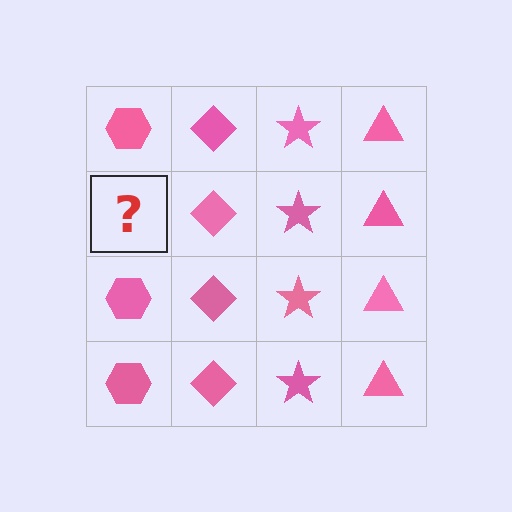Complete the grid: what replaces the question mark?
The question mark should be replaced with a pink hexagon.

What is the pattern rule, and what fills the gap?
The rule is that each column has a consistent shape. The gap should be filled with a pink hexagon.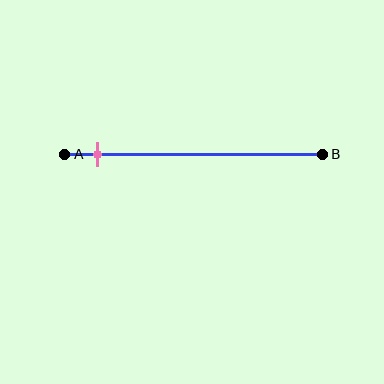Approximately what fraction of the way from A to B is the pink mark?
The pink mark is approximately 15% of the way from A to B.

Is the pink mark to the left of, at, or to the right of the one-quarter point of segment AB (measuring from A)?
The pink mark is to the left of the one-quarter point of segment AB.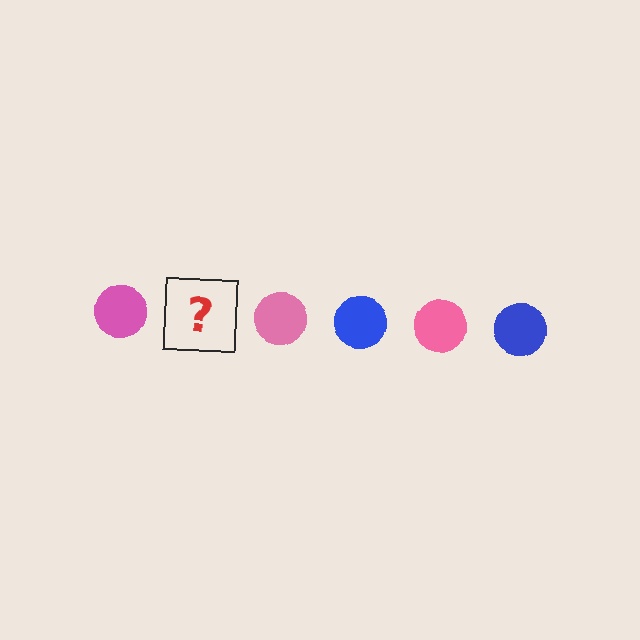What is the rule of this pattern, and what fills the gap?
The rule is that the pattern cycles through pink, blue circles. The gap should be filled with a blue circle.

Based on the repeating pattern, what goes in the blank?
The blank should be a blue circle.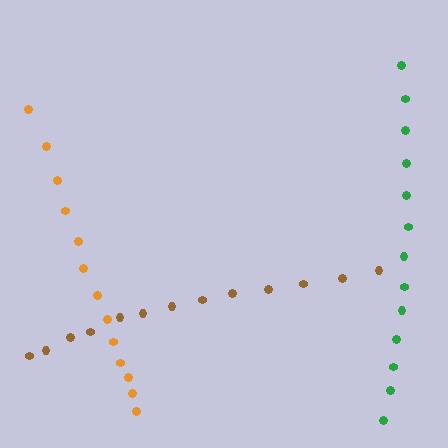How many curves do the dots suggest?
There are 3 distinct paths.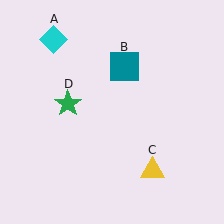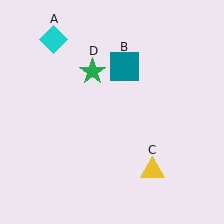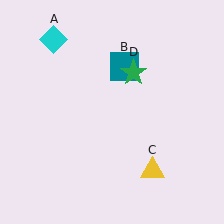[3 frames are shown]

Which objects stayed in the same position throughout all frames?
Cyan diamond (object A) and teal square (object B) and yellow triangle (object C) remained stationary.